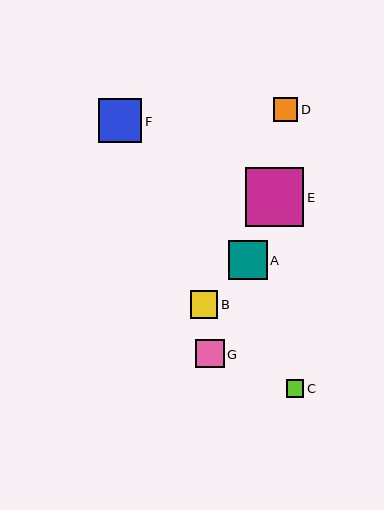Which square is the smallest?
Square C is the smallest with a size of approximately 17 pixels.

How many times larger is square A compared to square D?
Square A is approximately 1.6 times the size of square D.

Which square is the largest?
Square E is the largest with a size of approximately 59 pixels.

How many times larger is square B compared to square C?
Square B is approximately 1.6 times the size of square C.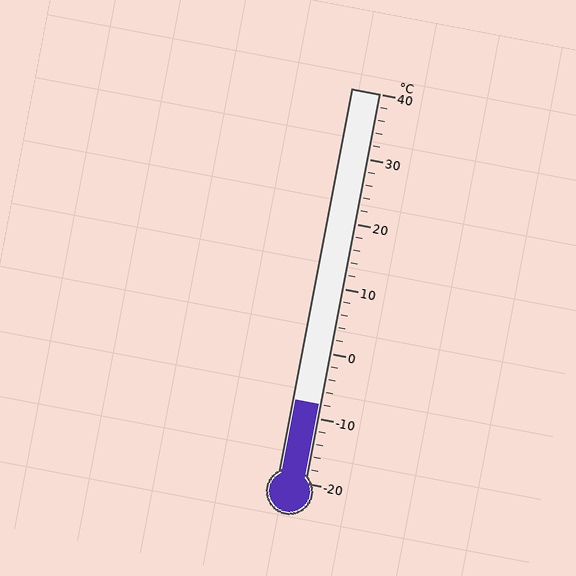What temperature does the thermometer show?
The thermometer shows approximately -8°C.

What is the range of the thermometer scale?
The thermometer scale ranges from -20°C to 40°C.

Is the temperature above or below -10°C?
The temperature is above -10°C.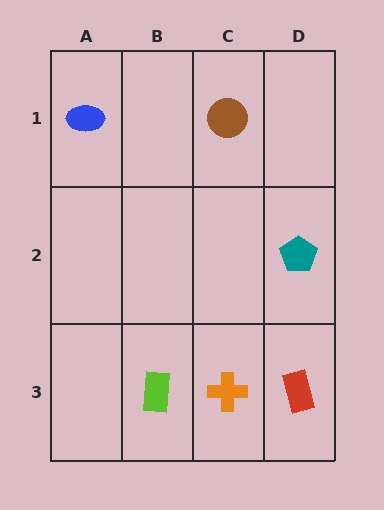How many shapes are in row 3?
3 shapes.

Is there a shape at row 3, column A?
No, that cell is empty.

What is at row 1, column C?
A brown circle.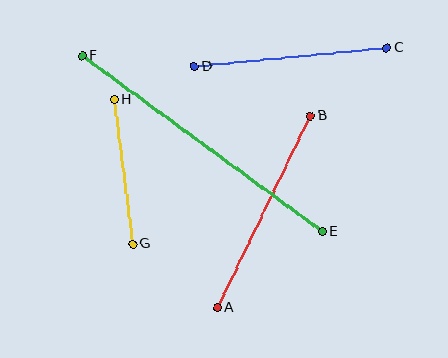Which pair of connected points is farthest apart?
Points E and F are farthest apart.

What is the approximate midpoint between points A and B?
The midpoint is at approximately (264, 212) pixels.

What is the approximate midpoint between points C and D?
The midpoint is at approximately (290, 57) pixels.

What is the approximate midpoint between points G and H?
The midpoint is at approximately (123, 172) pixels.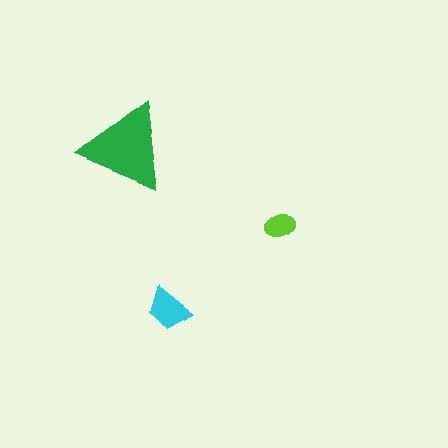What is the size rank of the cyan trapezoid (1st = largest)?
2nd.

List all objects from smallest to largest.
The lime ellipse, the cyan trapezoid, the green triangle.